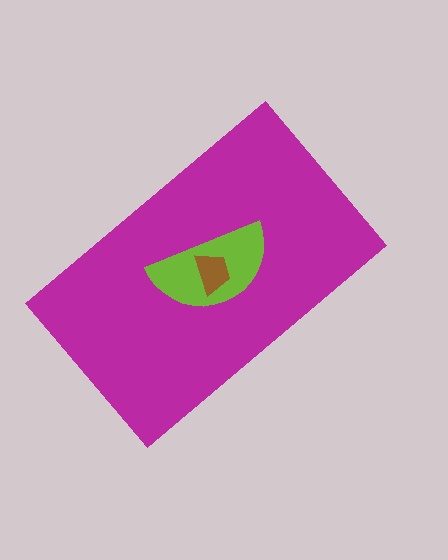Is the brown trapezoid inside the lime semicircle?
Yes.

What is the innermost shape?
The brown trapezoid.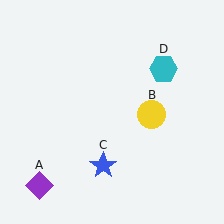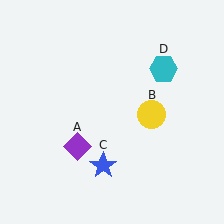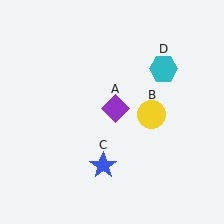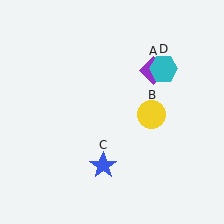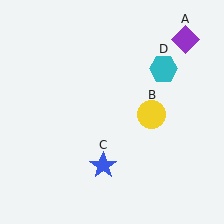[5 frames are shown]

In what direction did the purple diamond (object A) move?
The purple diamond (object A) moved up and to the right.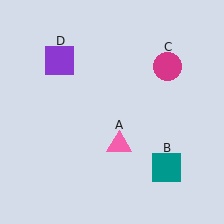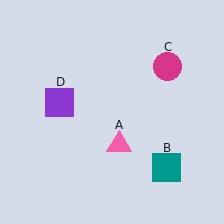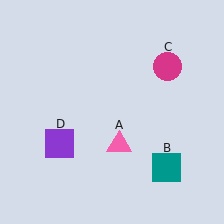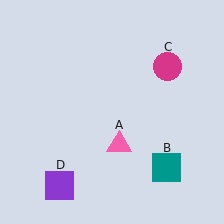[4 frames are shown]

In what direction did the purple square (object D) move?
The purple square (object D) moved down.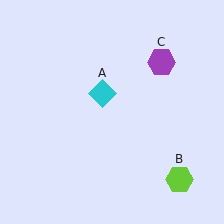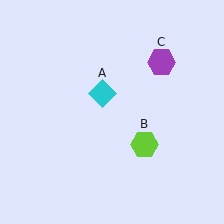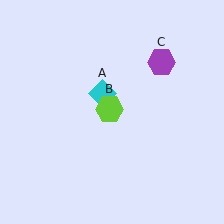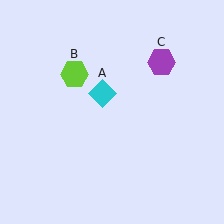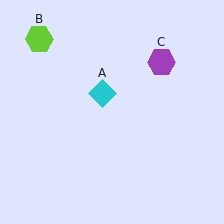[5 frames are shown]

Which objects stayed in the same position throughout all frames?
Cyan diamond (object A) and purple hexagon (object C) remained stationary.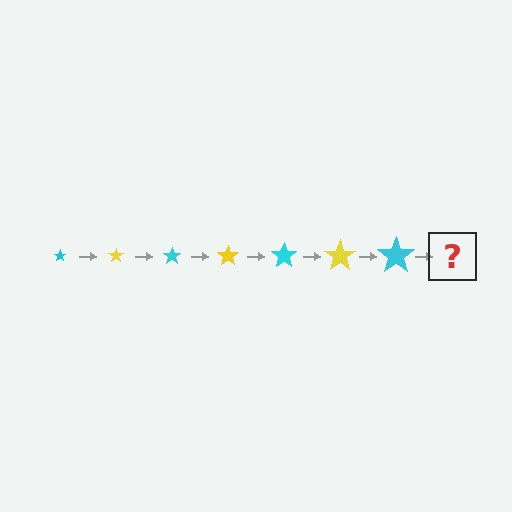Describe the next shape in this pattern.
It should be a yellow star, larger than the previous one.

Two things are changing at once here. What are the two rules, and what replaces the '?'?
The two rules are that the star grows larger each step and the color cycles through cyan and yellow. The '?' should be a yellow star, larger than the previous one.